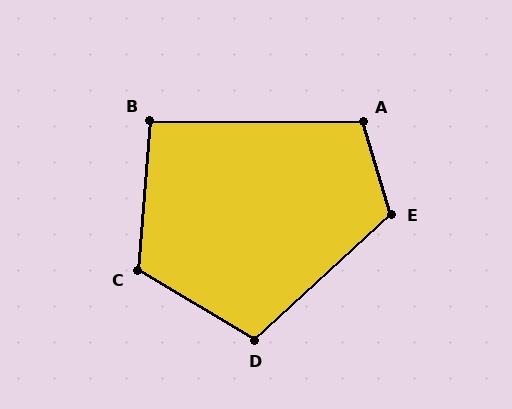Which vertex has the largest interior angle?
C, at approximately 116 degrees.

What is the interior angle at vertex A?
Approximately 107 degrees (obtuse).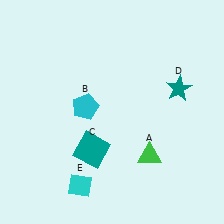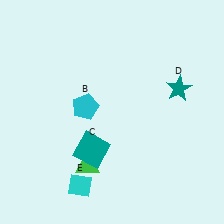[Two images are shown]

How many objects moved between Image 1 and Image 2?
1 object moved between the two images.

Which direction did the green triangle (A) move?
The green triangle (A) moved left.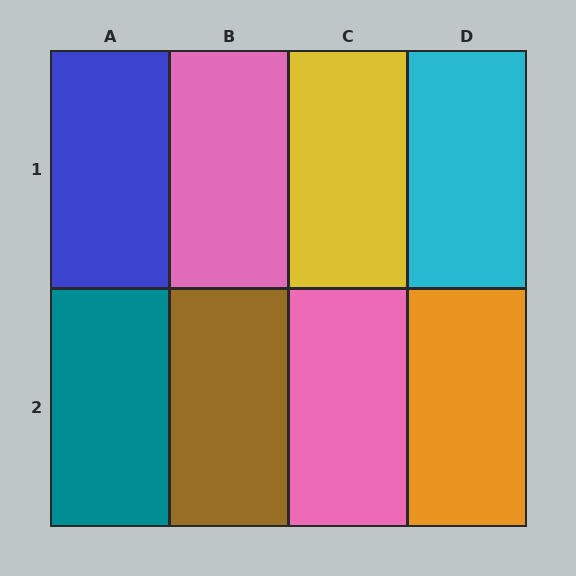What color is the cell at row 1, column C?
Yellow.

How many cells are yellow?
1 cell is yellow.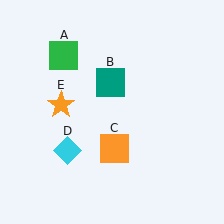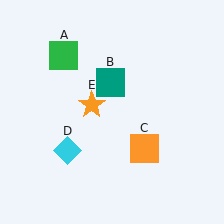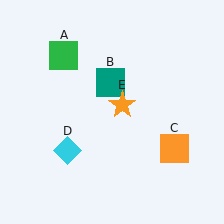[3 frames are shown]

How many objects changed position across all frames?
2 objects changed position: orange square (object C), orange star (object E).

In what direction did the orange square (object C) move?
The orange square (object C) moved right.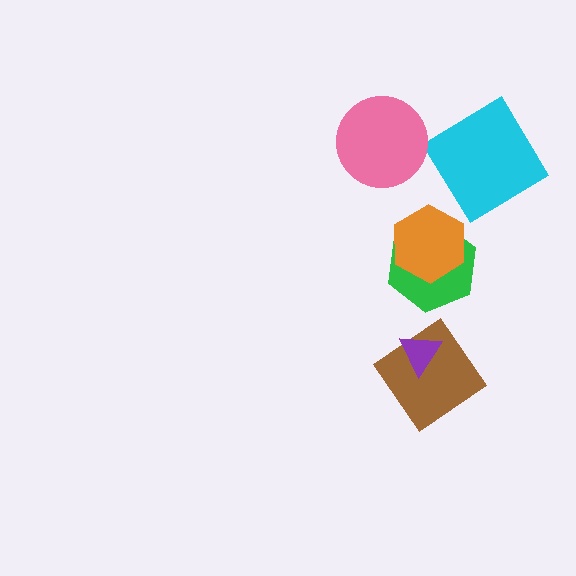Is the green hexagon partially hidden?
Yes, it is partially covered by another shape.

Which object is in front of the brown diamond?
The purple triangle is in front of the brown diamond.